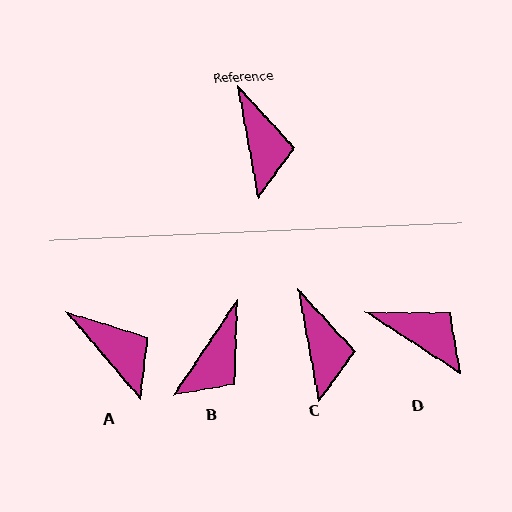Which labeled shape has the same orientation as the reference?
C.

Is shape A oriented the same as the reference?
No, it is off by about 30 degrees.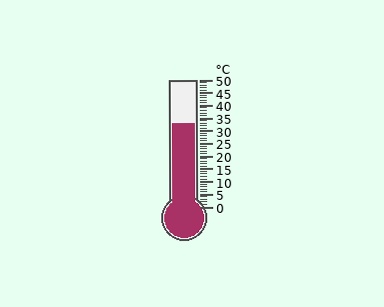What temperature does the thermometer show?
The thermometer shows approximately 33°C.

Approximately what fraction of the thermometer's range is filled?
The thermometer is filled to approximately 65% of its range.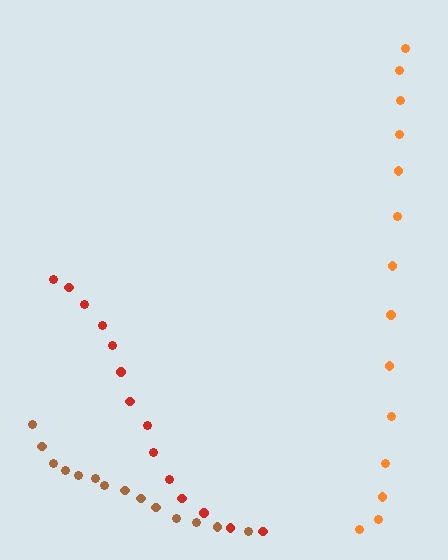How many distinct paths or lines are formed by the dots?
There are 3 distinct paths.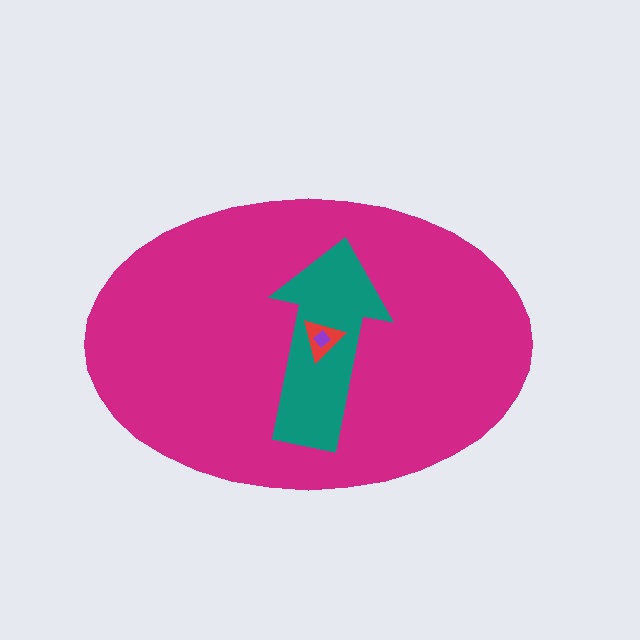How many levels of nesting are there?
4.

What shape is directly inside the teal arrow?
The red triangle.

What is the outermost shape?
The magenta ellipse.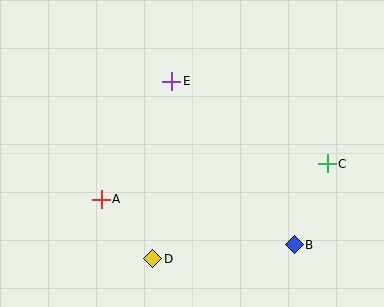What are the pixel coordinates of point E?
Point E is at (172, 81).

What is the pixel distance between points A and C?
The distance between A and C is 229 pixels.